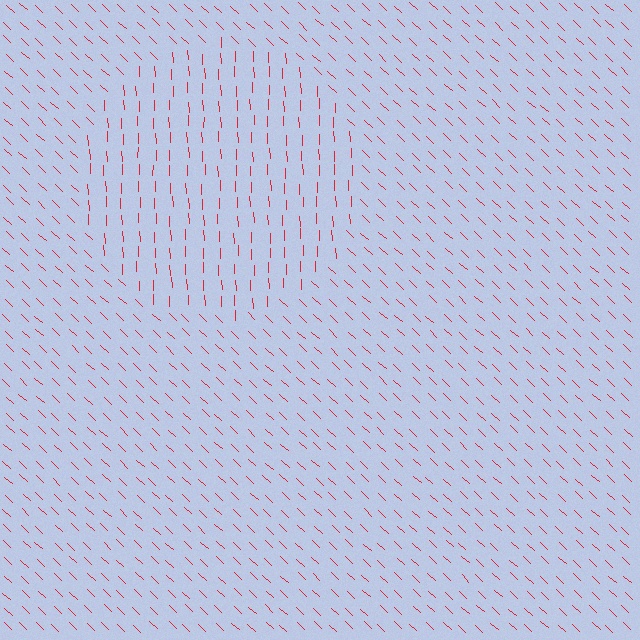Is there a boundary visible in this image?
Yes, there is a texture boundary formed by a change in line orientation.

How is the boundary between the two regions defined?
The boundary is defined purely by a change in line orientation (approximately 45 degrees difference). All lines are the same color and thickness.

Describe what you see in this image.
The image is filled with small red line segments. A circle region in the image has lines oriented differently from the surrounding lines, creating a visible texture boundary.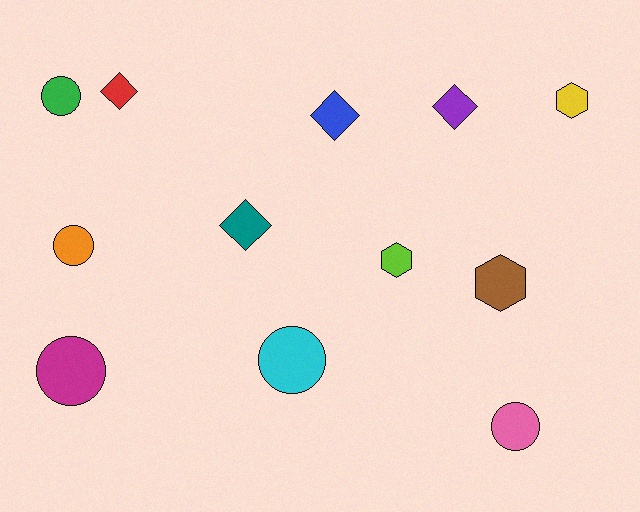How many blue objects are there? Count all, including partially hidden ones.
There is 1 blue object.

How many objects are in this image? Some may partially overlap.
There are 12 objects.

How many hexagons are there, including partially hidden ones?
There are 3 hexagons.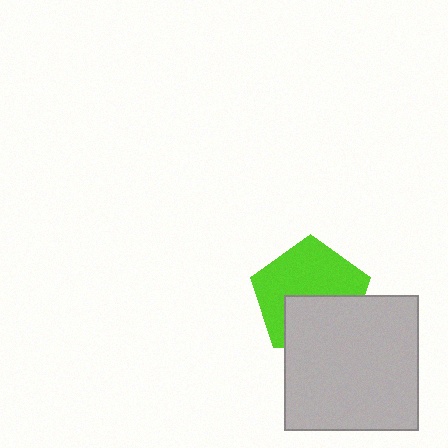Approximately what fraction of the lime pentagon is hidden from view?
Roughly 40% of the lime pentagon is hidden behind the light gray square.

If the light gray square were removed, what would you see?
You would see the complete lime pentagon.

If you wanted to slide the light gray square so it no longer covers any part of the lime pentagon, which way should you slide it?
Slide it down — that is the most direct way to separate the two shapes.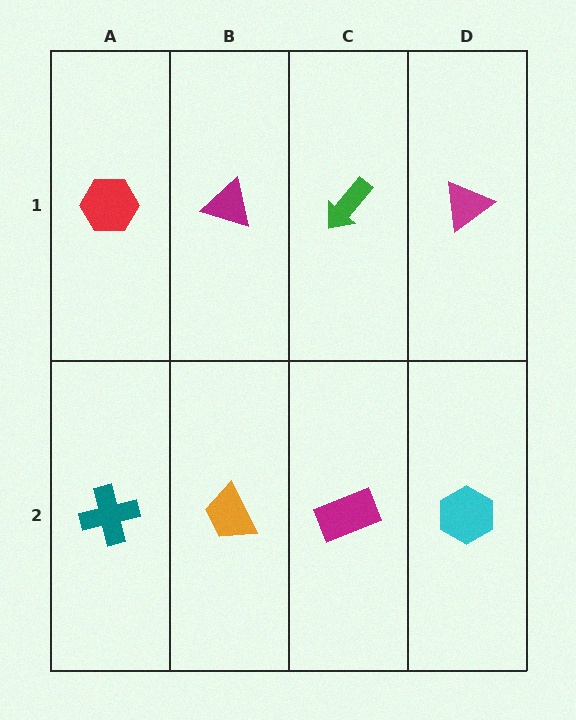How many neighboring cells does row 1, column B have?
3.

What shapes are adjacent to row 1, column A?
A teal cross (row 2, column A), a magenta triangle (row 1, column B).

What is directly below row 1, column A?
A teal cross.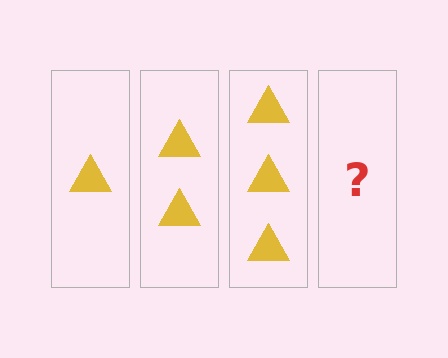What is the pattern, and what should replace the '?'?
The pattern is that each step adds one more triangle. The '?' should be 4 triangles.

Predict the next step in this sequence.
The next step is 4 triangles.